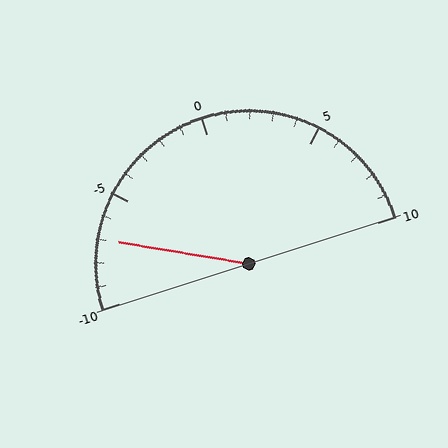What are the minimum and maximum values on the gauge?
The gauge ranges from -10 to 10.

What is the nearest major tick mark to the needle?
The nearest major tick mark is -5.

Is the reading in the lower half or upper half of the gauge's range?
The reading is in the lower half of the range (-10 to 10).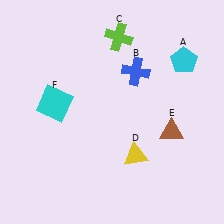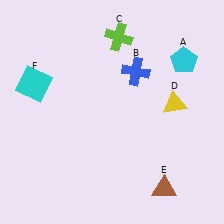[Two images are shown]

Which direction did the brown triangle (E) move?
The brown triangle (E) moved down.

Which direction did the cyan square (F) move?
The cyan square (F) moved left.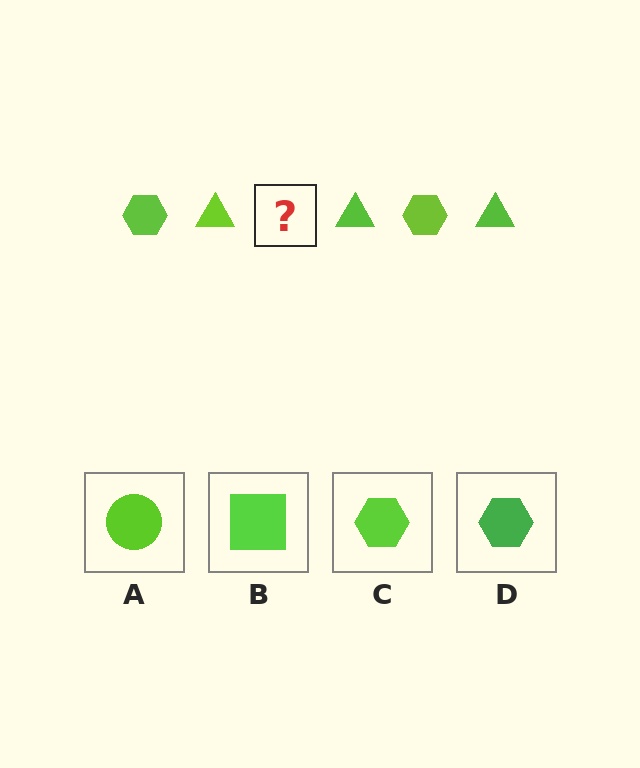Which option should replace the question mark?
Option C.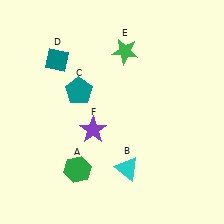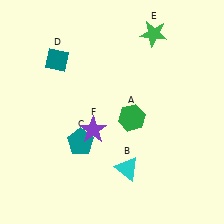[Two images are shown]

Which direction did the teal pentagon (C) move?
The teal pentagon (C) moved down.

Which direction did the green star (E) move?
The green star (E) moved right.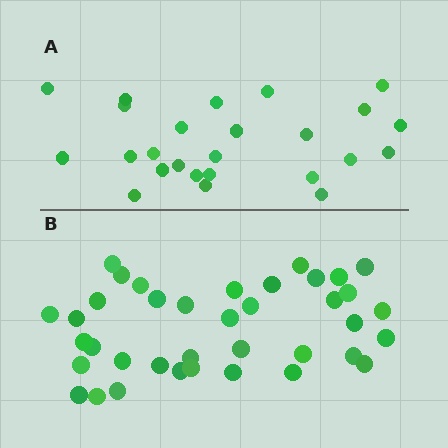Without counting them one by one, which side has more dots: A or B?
Region B (the bottom region) has more dots.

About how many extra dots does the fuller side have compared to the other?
Region B has approximately 15 more dots than region A.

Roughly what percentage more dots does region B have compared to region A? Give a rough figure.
About 50% more.